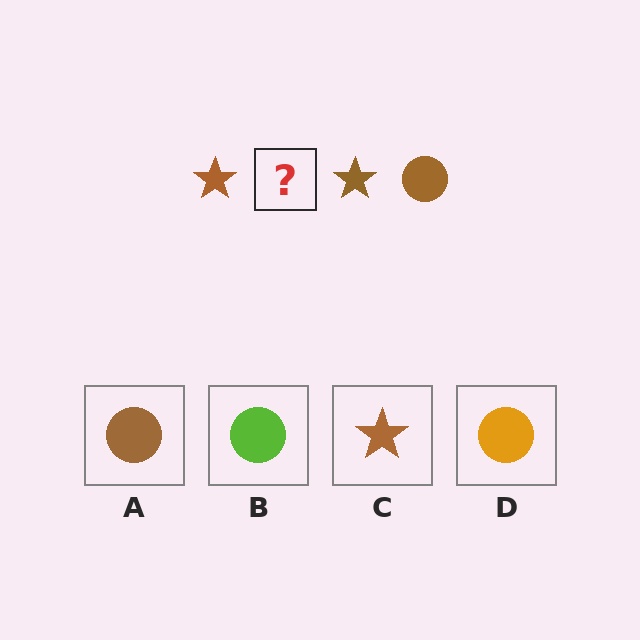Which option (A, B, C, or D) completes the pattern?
A.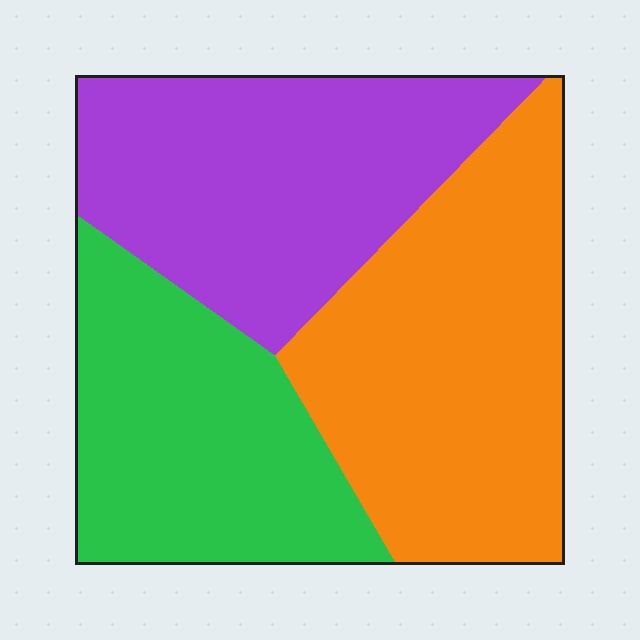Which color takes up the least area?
Green, at roughly 30%.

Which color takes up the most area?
Orange, at roughly 40%.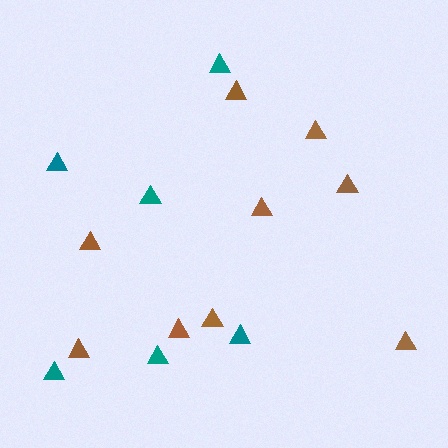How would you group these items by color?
There are 2 groups: one group of brown triangles (9) and one group of teal triangles (6).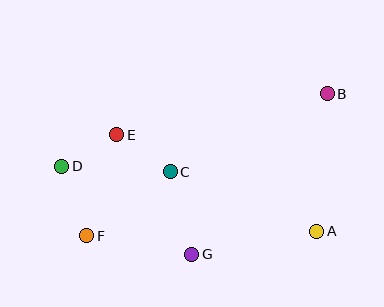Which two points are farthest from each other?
Points B and F are farthest from each other.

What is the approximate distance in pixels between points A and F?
The distance between A and F is approximately 230 pixels.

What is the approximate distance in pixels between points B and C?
The distance between B and C is approximately 176 pixels.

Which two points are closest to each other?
Points D and E are closest to each other.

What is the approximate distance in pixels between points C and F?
The distance between C and F is approximately 105 pixels.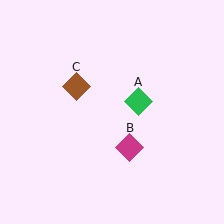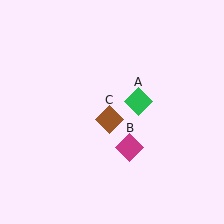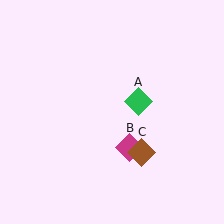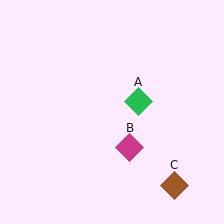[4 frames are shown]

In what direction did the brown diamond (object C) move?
The brown diamond (object C) moved down and to the right.